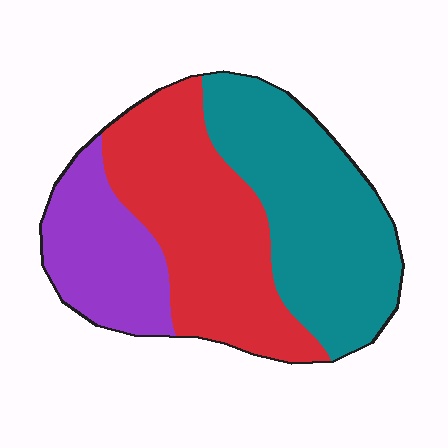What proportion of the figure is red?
Red takes up between a quarter and a half of the figure.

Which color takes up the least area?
Purple, at roughly 20%.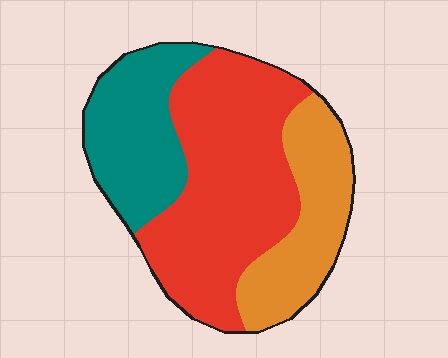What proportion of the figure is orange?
Orange covers 25% of the figure.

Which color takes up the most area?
Red, at roughly 50%.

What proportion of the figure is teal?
Teal takes up about one quarter (1/4) of the figure.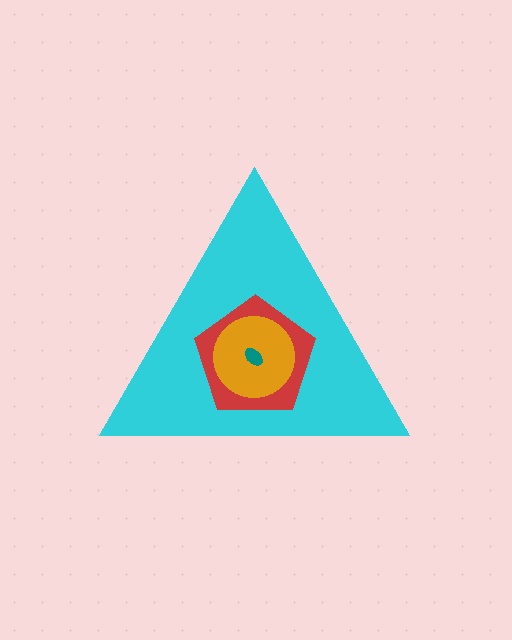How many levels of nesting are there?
4.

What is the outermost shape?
The cyan triangle.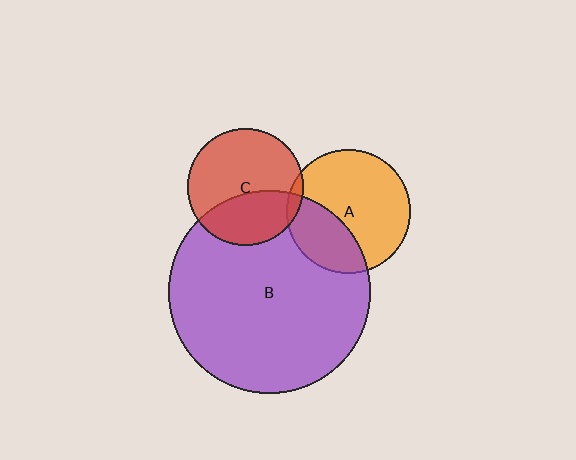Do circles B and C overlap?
Yes.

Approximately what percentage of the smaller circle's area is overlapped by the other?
Approximately 35%.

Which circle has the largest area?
Circle B (purple).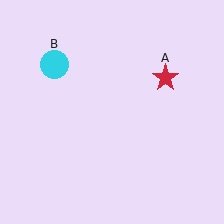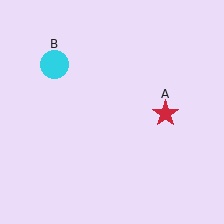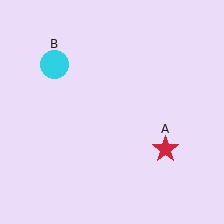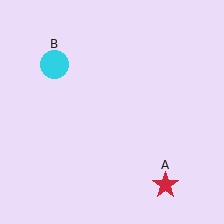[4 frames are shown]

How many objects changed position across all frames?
1 object changed position: red star (object A).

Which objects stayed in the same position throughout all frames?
Cyan circle (object B) remained stationary.